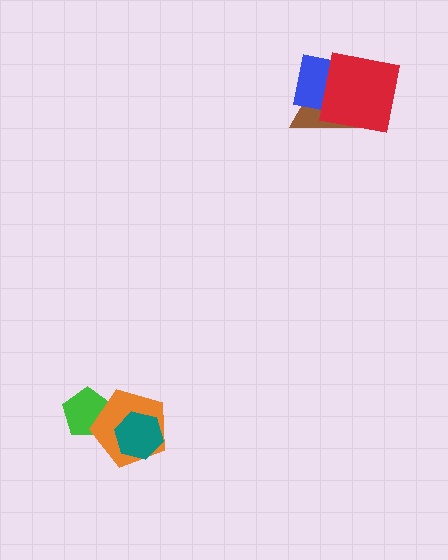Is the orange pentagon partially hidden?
Yes, it is partially covered by another shape.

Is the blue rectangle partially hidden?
Yes, it is partially covered by another shape.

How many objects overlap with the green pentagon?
1 object overlaps with the green pentagon.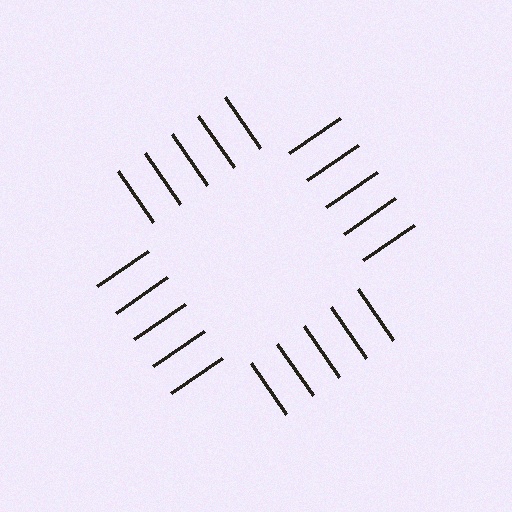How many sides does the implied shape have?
4 sides — the line-ends trace a square.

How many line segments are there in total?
20 — 5 along each of the 4 edges.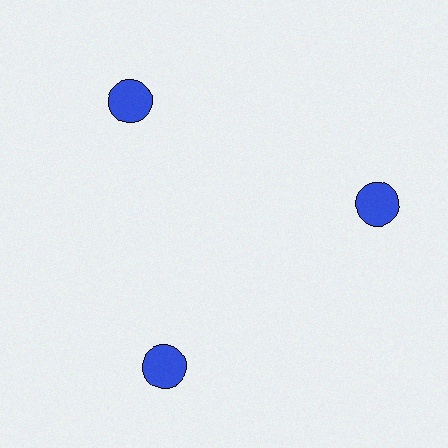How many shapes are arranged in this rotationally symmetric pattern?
There are 3 shapes, arranged in 3 groups of 1.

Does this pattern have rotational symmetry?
Yes, this pattern has 3-fold rotational symmetry. It looks the same after rotating 120 degrees around the center.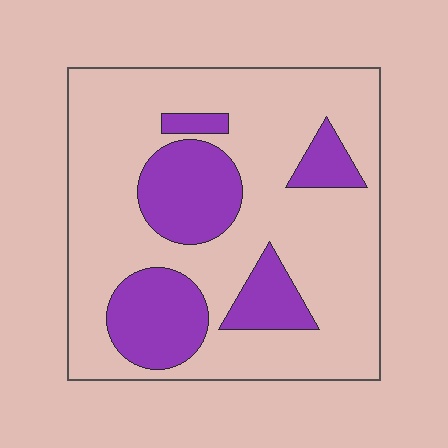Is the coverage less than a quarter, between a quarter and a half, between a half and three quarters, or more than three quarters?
Between a quarter and a half.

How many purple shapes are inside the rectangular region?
5.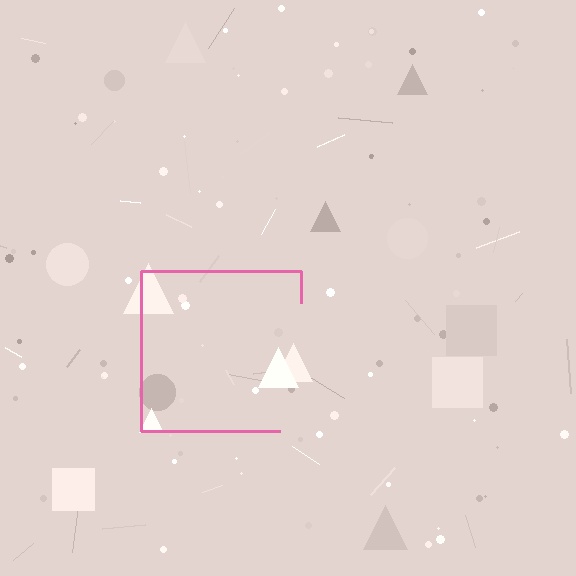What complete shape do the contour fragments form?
The contour fragments form a square.